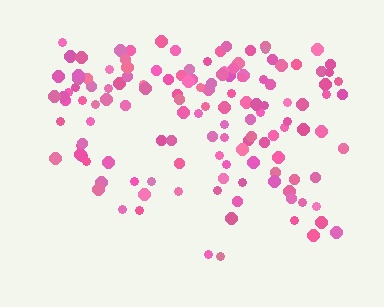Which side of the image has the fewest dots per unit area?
The bottom.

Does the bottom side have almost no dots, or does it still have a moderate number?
Still a moderate number, just noticeably fewer than the top.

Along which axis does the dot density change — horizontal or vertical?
Vertical.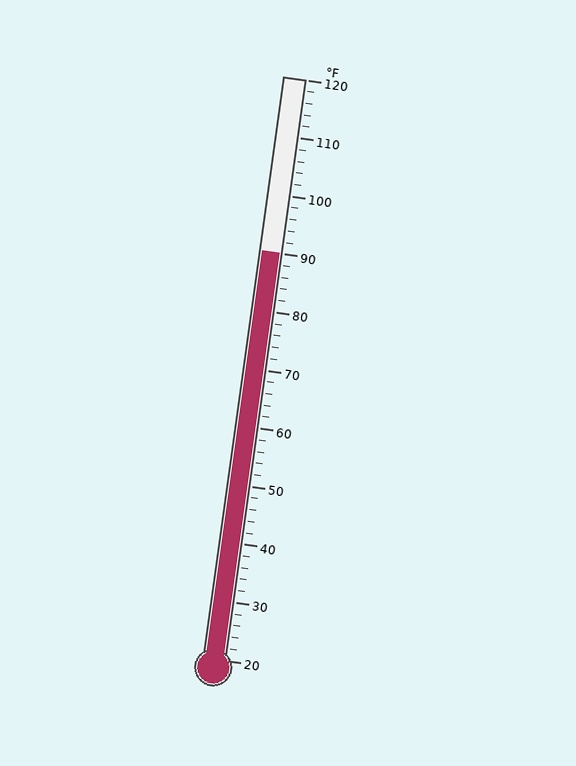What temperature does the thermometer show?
The thermometer shows approximately 90°F.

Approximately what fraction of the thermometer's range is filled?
The thermometer is filled to approximately 70% of its range.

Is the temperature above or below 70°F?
The temperature is above 70°F.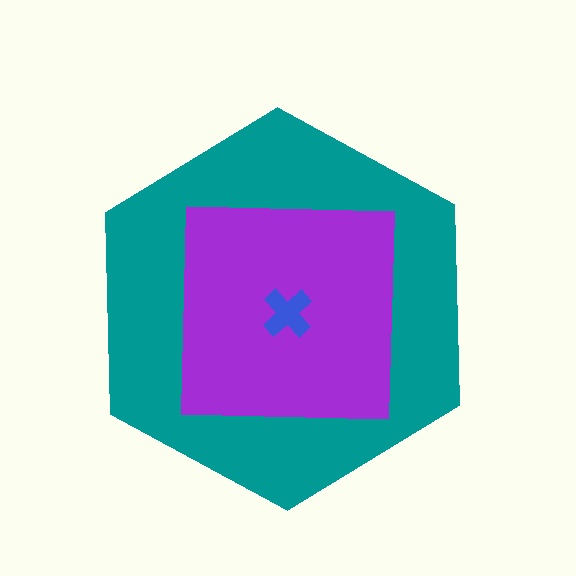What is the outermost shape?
The teal hexagon.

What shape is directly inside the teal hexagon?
The purple square.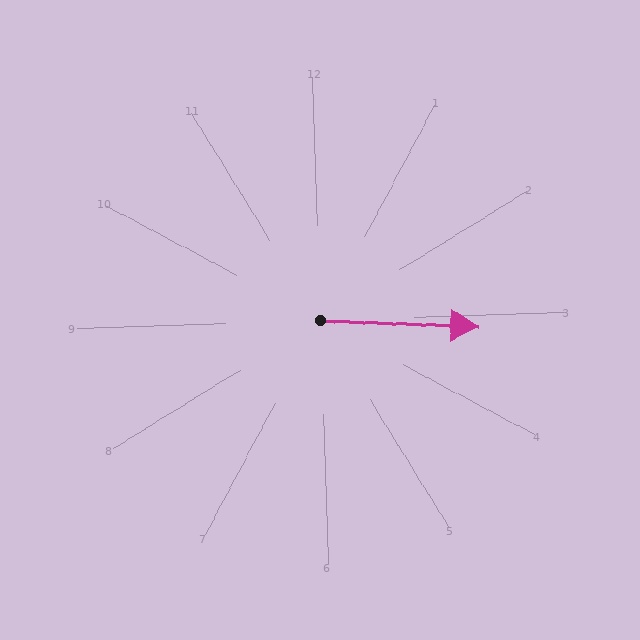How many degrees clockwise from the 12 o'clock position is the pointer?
Approximately 94 degrees.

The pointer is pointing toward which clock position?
Roughly 3 o'clock.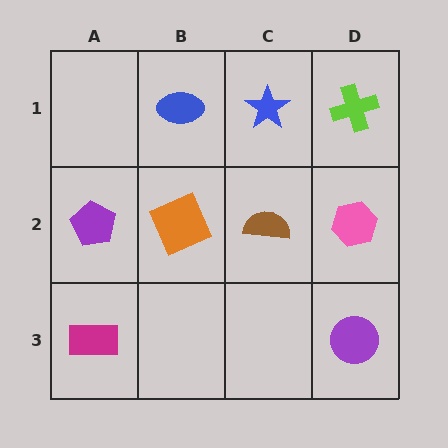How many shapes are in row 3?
2 shapes.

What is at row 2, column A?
A purple pentagon.